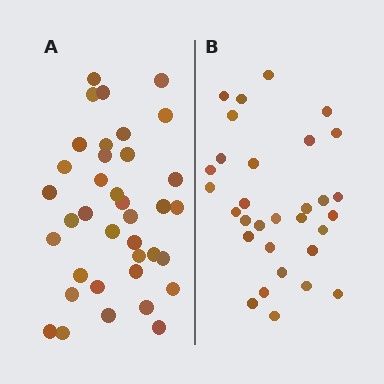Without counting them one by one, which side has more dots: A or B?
Region A (the left region) has more dots.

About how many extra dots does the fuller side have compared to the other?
Region A has about 6 more dots than region B.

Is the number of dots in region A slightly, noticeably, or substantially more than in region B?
Region A has only slightly more — the two regions are fairly close. The ratio is roughly 1.2 to 1.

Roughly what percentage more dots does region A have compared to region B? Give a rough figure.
About 20% more.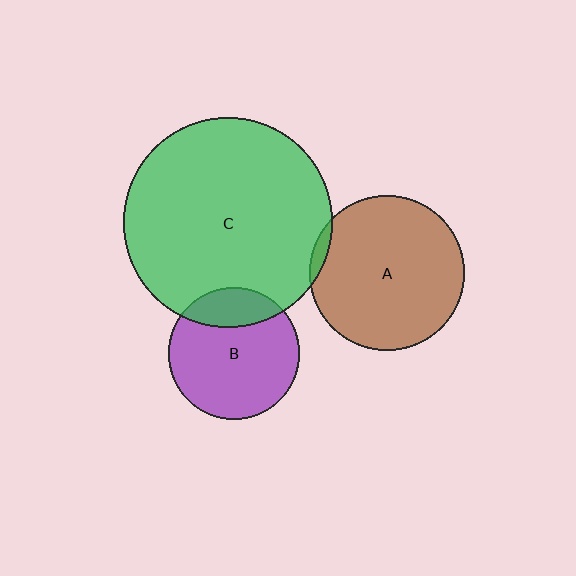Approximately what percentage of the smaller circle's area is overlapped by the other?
Approximately 5%.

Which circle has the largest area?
Circle C (green).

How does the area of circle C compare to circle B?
Approximately 2.5 times.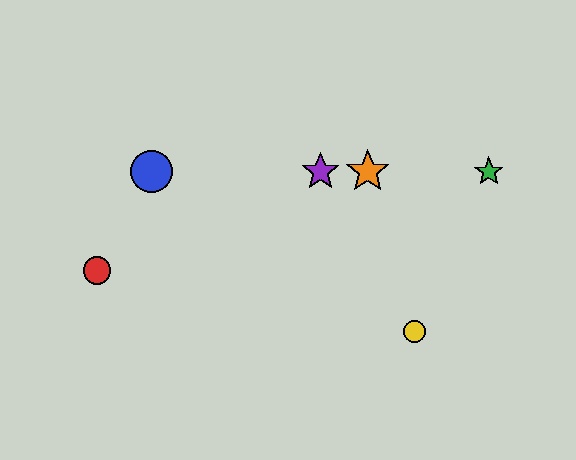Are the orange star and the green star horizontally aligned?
Yes, both are at y≈172.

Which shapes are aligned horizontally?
The blue circle, the green star, the purple star, the orange star are aligned horizontally.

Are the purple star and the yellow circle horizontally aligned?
No, the purple star is at y≈172 and the yellow circle is at y≈331.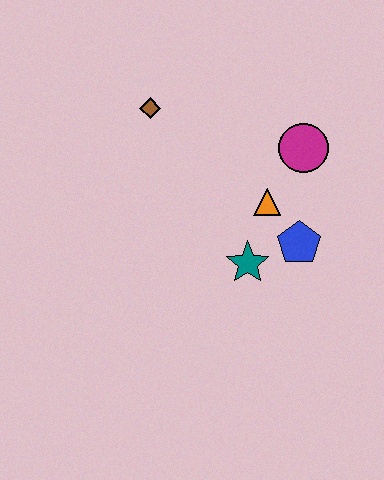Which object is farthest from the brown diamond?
The blue pentagon is farthest from the brown diamond.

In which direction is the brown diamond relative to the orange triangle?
The brown diamond is to the left of the orange triangle.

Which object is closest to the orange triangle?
The blue pentagon is closest to the orange triangle.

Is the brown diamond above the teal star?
Yes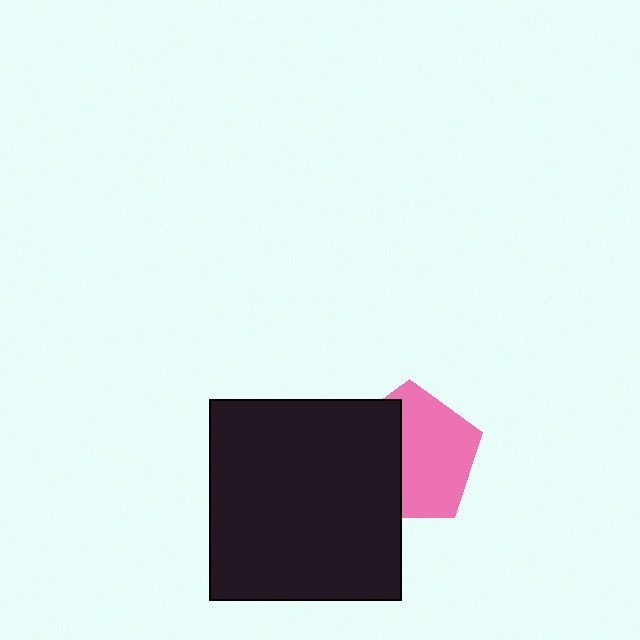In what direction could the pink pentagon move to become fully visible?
The pink pentagon could move right. That would shift it out from behind the black rectangle entirely.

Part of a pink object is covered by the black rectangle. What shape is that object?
It is a pentagon.